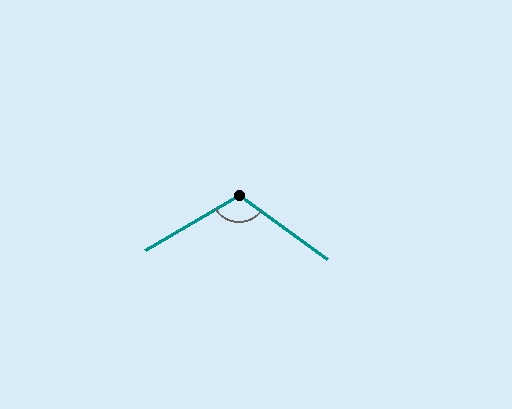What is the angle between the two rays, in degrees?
Approximately 114 degrees.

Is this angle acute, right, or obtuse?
It is obtuse.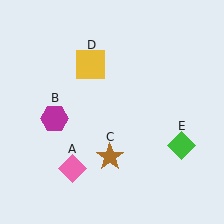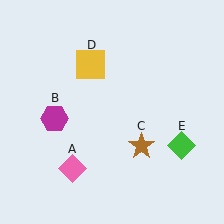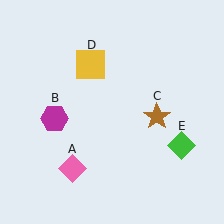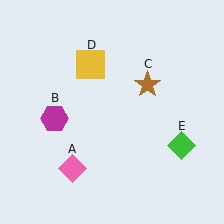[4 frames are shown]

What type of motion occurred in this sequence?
The brown star (object C) rotated counterclockwise around the center of the scene.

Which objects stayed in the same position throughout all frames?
Pink diamond (object A) and magenta hexagon (object B) and yellow square (object D) and green diamond (object E) remained stationary.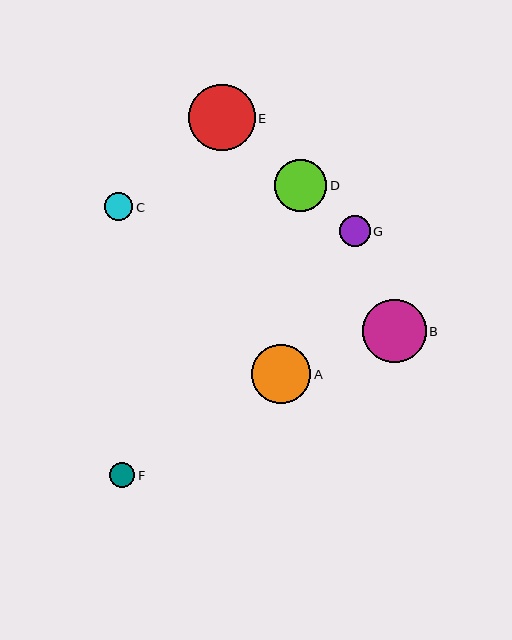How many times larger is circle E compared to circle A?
Circle E is approximately 1.1 times the size of circle A.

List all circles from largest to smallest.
From largest to smallest: E, B, A, D, G, C, F.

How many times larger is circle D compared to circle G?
Circle D is approximately 1.7 times the size of circle G.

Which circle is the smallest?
Circle F is the smallest with a size of approximately 25 pixels.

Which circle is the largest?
Circle E is the largest with a size of approximately 66 pixels.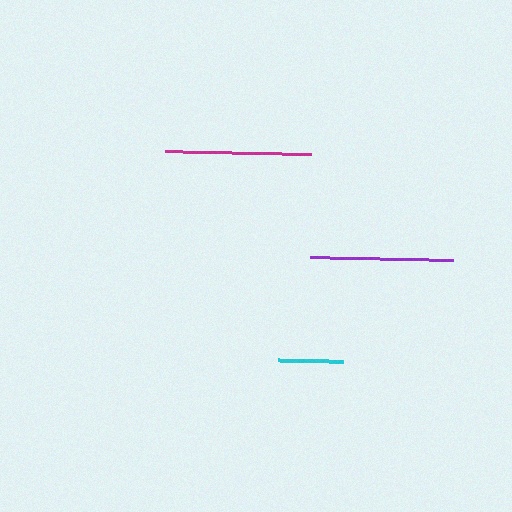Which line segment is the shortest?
The cyan line is the shortest at approximately 64 pixels.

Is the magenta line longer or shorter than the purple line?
The magenta line is longer than the purple line.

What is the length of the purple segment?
The purple segment is approximately 143 pixels long.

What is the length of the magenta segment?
The magenta segment is approximately 145 pixels long.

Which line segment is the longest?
The magenta line is the longest at approximately 145 pixels.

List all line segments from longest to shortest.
From longest to shortest: magenta, purple, cyan.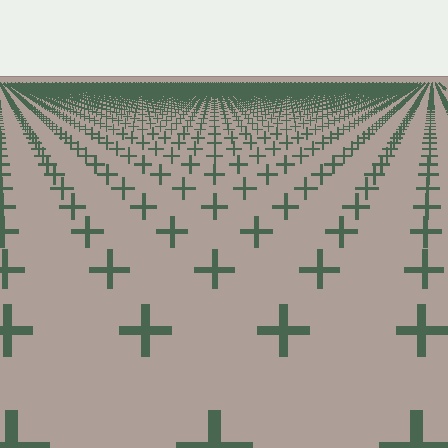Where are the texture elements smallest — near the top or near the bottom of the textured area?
Near the top.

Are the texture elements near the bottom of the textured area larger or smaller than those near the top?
Larger. Near the bottom, elements are closer to the viewer and appear at a bigger on-screen size.